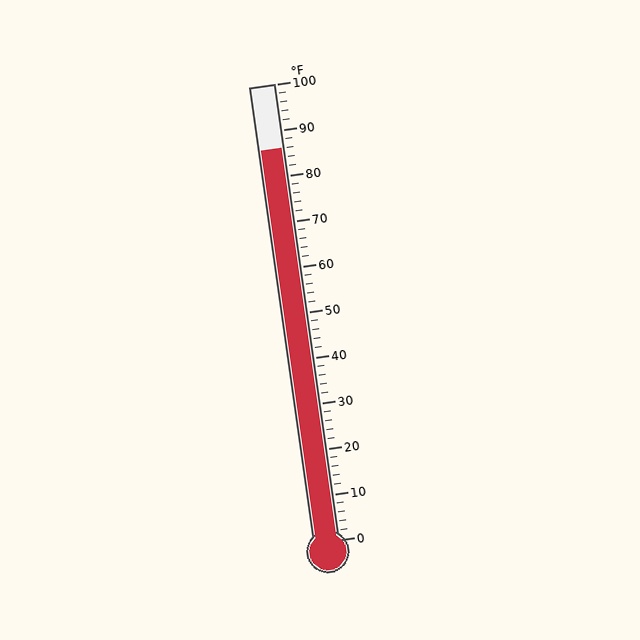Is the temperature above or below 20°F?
The temperature is above 20°F.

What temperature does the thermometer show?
The thermometer shows approximately 86°F.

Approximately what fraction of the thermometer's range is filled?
The thermometer is filled to approximately 85% of its range.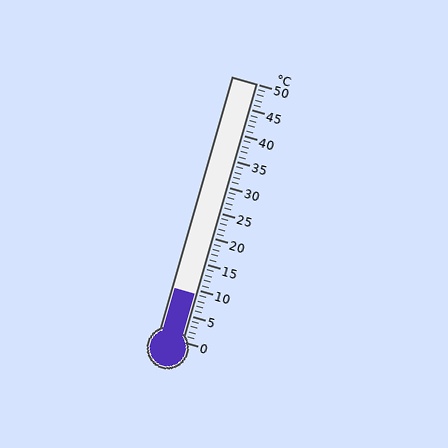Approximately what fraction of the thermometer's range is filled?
The thermometer is filled to approximately 20% of its range.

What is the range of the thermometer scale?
The thermometer scale ranges from 0°C to 50°C.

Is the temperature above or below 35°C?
The temperature is below 35°C.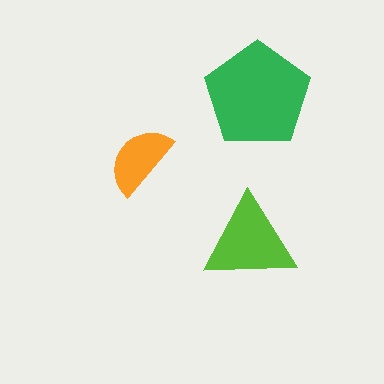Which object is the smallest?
The orange semicircle.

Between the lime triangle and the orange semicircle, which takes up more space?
The lime triangle.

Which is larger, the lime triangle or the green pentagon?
The green pentagon.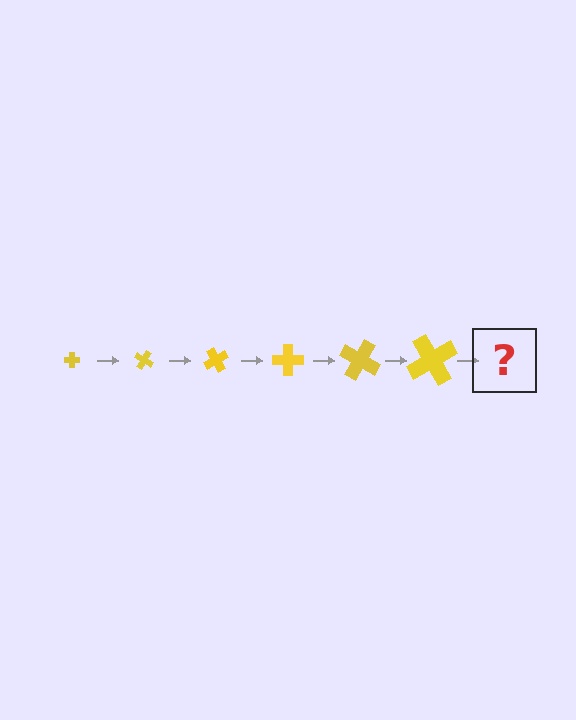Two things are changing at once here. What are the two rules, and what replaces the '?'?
The two rules are that the cross grows larger each step and it rotates 30 degrees each step. The '?' should be a cross, larger than the previous one and rotated 180 degrees from the start.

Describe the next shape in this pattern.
It should be a cross, larger than the previous one and rotated 180 degrees from the start.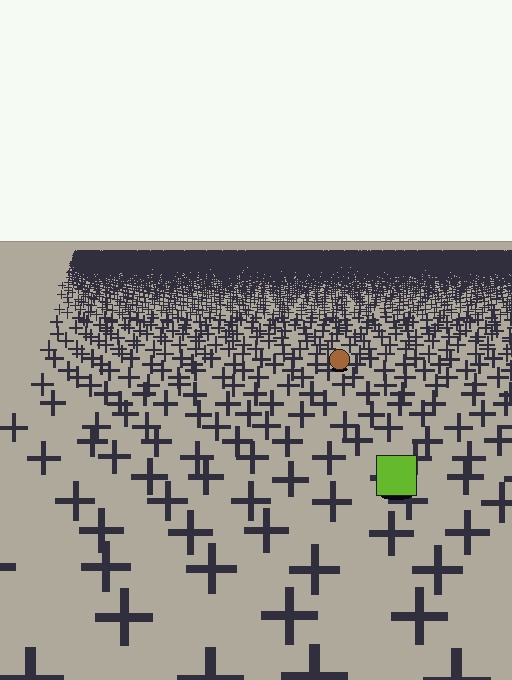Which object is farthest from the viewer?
The brown circle is farthest from the viewer. It appears smaller and the ground texture around it is denser.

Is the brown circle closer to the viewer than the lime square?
No. The lime square is closer — you can tell from the texture gradient: the ground texture is coarser near it.